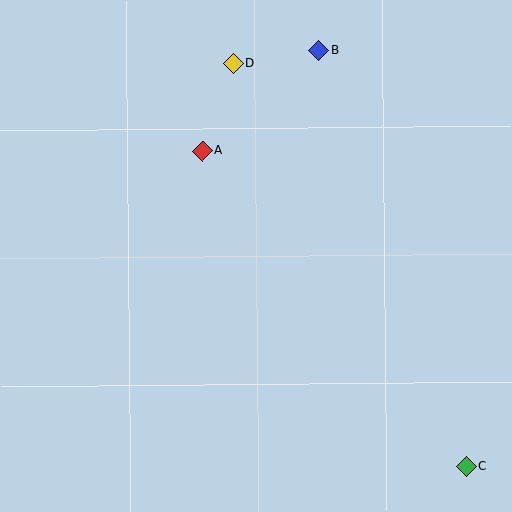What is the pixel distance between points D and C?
The distance between D and C is 465 pixels.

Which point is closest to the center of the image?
Point A at (202, 151) is closest to the center.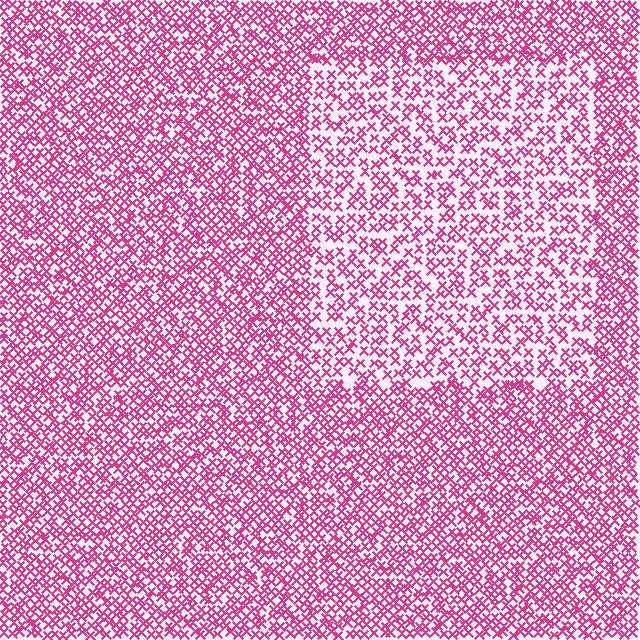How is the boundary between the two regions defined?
The boundary is defined by a change in element density (approximately 1.7x ratio). All elements are the same color, size, and shape.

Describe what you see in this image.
The image contains small magenta elements arranged at two different densities. A rectangle-shaped region is visible where the elements are less densely packed than the surrounding area.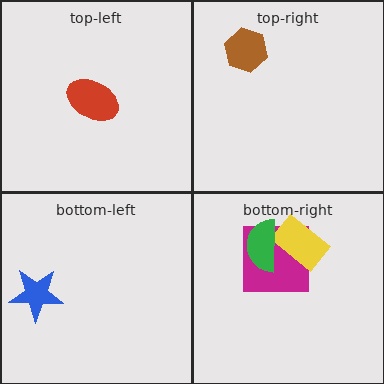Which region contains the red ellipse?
The top-left region.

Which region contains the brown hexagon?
The top-right region.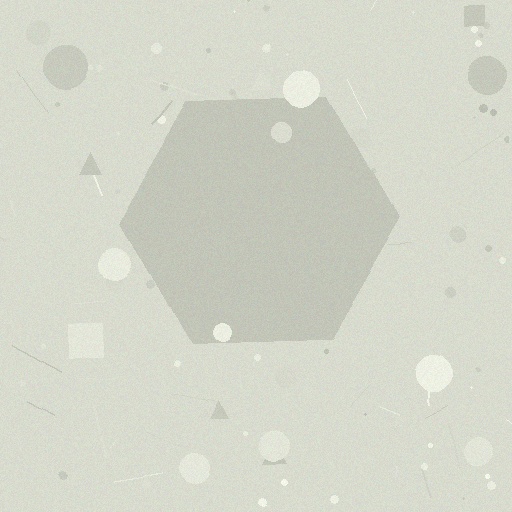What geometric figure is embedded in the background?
A hexagon is embedded in the background.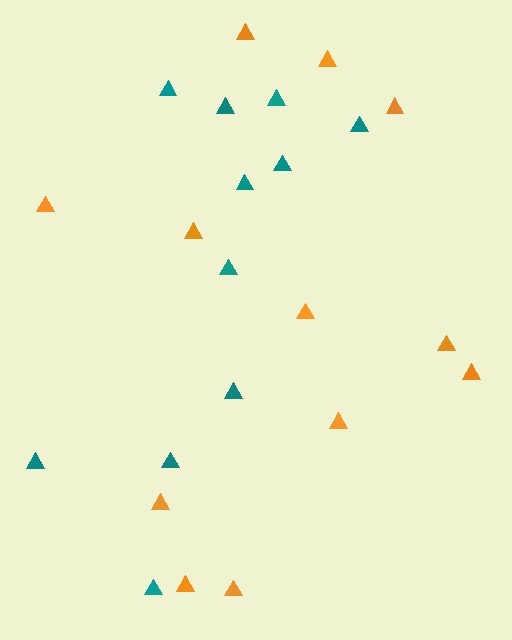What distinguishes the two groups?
There are 2 groups: one group of orange triangles (12) and one group of teal triangles (11).